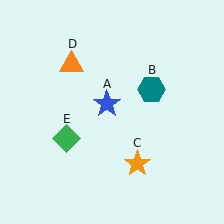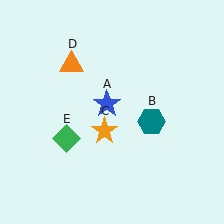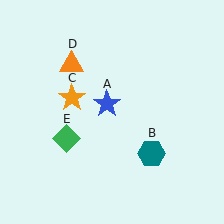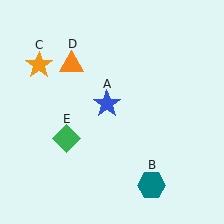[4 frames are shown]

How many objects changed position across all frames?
2 objects changed position: teal hexagon (object B), orange star (object C).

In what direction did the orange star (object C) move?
The orange star (object C) moved up and to the left.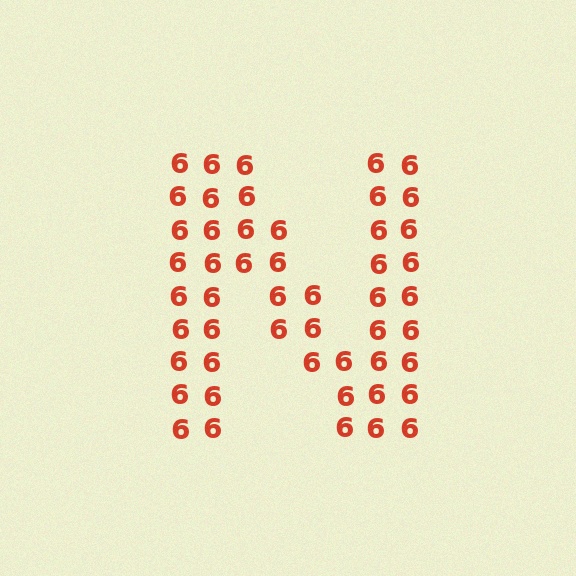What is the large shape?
The large shape is the letter N.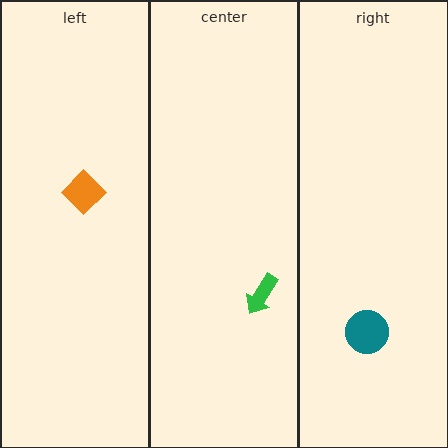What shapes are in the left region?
The orange diamond.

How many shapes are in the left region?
1.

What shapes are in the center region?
The green arrow.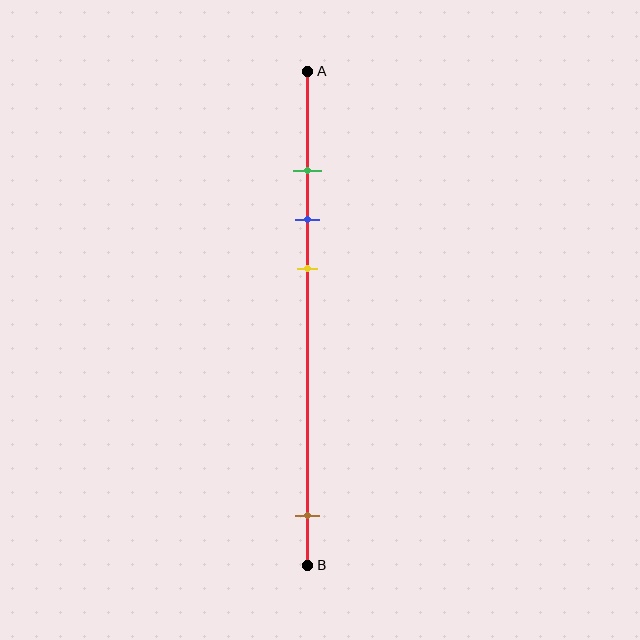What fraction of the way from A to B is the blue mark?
The blue mark is approximately 30% (0.3) of the way from A to B.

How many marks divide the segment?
There are 4 marks dividing the segment.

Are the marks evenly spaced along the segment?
No, the marks are not evenly spaced.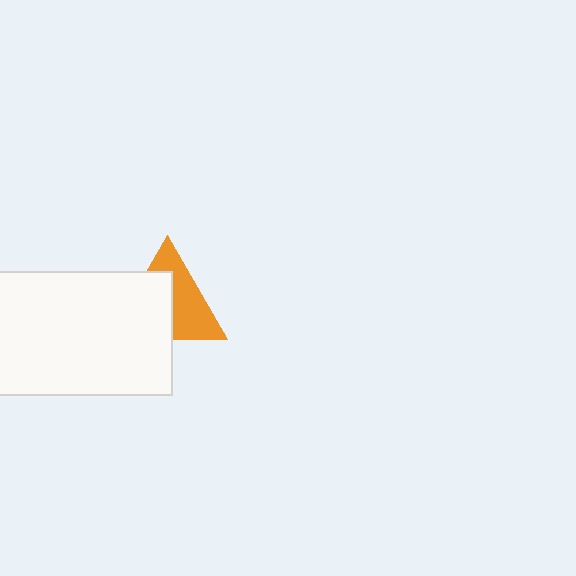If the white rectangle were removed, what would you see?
You would see the complete orange triangle.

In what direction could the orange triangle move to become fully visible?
The orange triangle could move toward the upper-right. That would shift it out from behind the white rectangle entirely.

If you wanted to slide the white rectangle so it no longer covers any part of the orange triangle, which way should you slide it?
Slide it toward the lower-left — that is the most direct way to separate the two shapes.